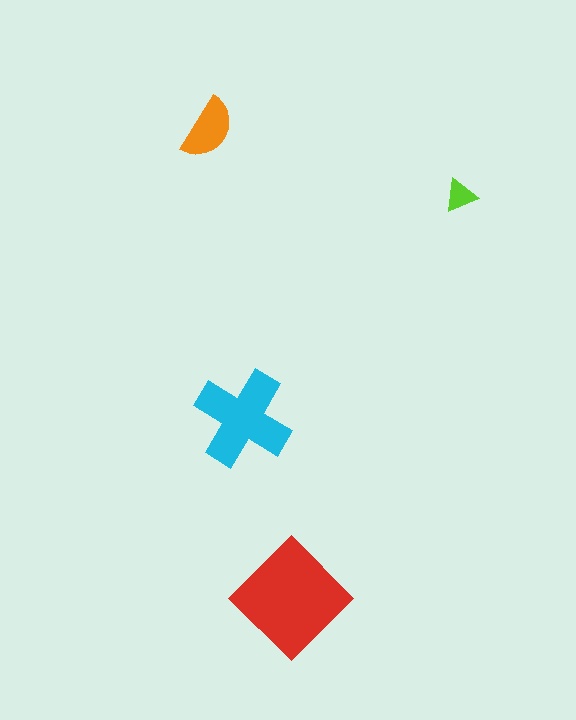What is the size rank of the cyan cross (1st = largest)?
2nd.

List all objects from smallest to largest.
The lime triangle, the orange semicircle, the cyan cross, the red diamond.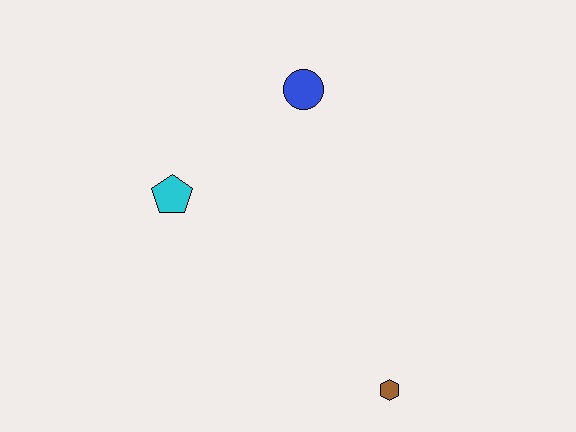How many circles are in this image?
There is 1 circle.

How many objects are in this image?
There are 3 objects.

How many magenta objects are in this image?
There are no magenta objects.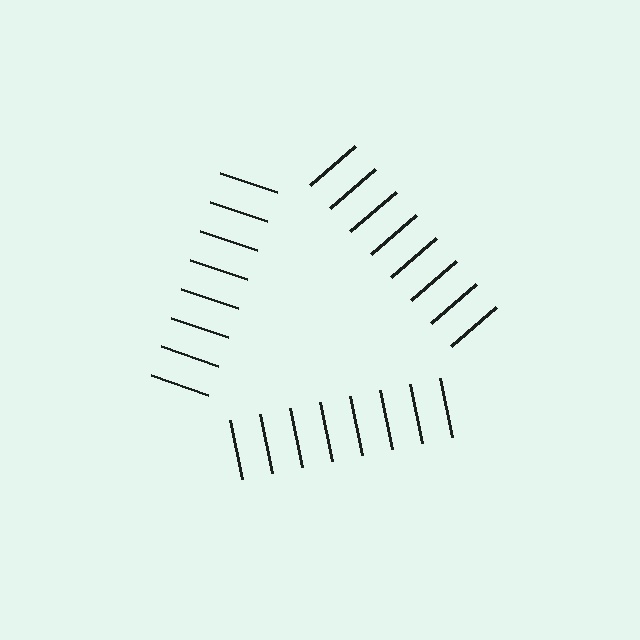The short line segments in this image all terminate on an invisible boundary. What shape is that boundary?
An illusory triangle — the line segments terminate on its edges but no continuous stroke is drawn.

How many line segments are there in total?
24 — 8 along each of the 3 edges.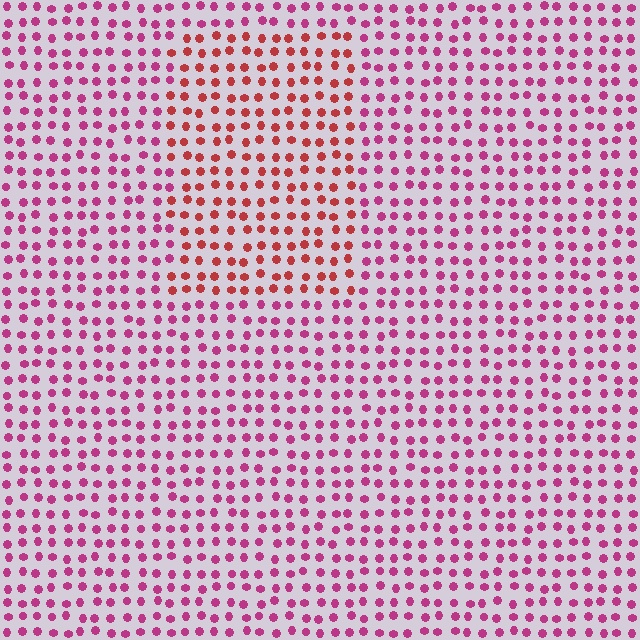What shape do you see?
I see a rectangle.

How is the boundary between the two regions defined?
The boundary is defined purely by a slight shift in hue (about 34 degrees). Spacing, size, and orientation are identical on both sides.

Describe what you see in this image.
The image is filled with small magenta elements in a uniform arrangement. A rectangle-shaped region is visible where the elements are tinted to a slightly different hue, forming a subtle color boundary.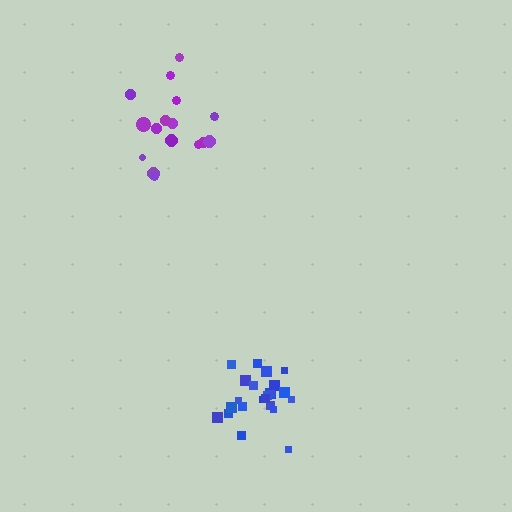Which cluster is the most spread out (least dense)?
Purple.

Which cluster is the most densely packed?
Blue.